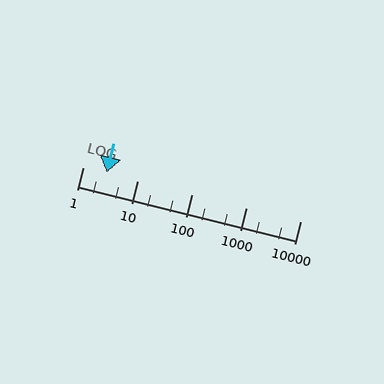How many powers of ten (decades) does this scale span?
The scale spans 4 decades, from 1 to 10000.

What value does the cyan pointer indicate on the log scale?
The pointer indicates approximately 2.7.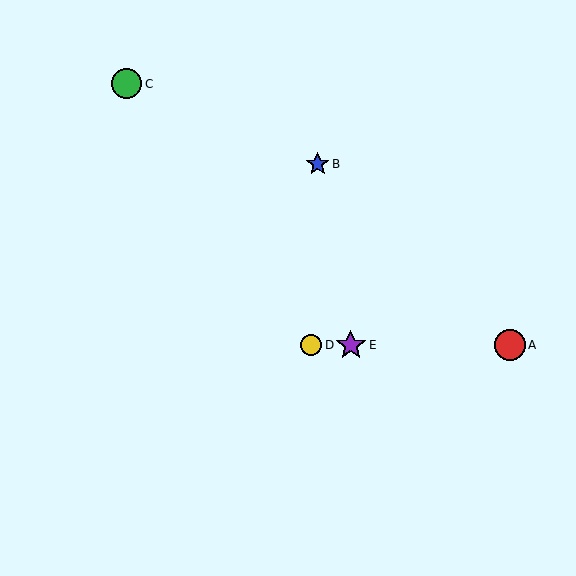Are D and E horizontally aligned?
Yes, both are at y≈345.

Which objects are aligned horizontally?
Objects A, D, E are aligned horizontally.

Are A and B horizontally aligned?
No, A is at y≈345 and B is at y≈164.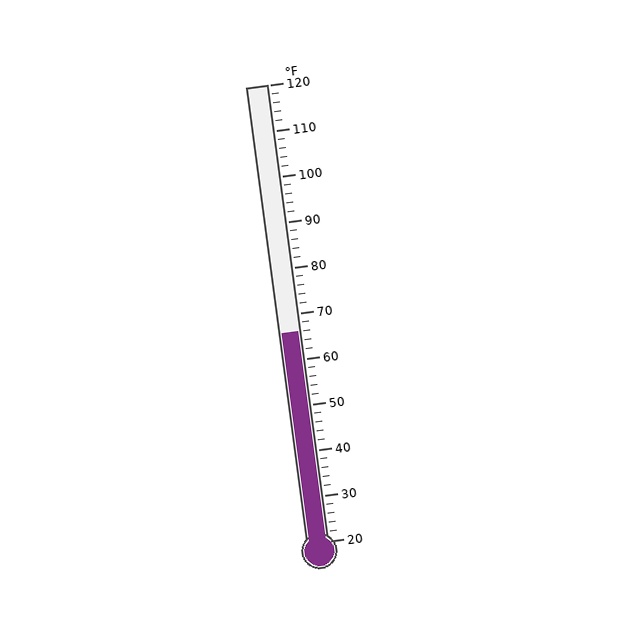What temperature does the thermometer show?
The thermometer shows approximately 66°F.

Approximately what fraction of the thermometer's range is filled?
The thermometer is filled to approximately 45% of its range.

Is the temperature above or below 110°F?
The temperature is below 110°F.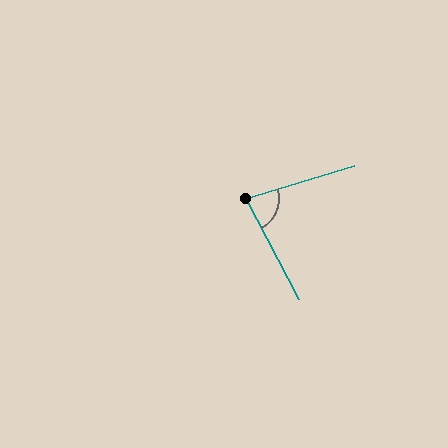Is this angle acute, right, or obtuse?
It is acute.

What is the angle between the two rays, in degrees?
Approximately 79 degrees.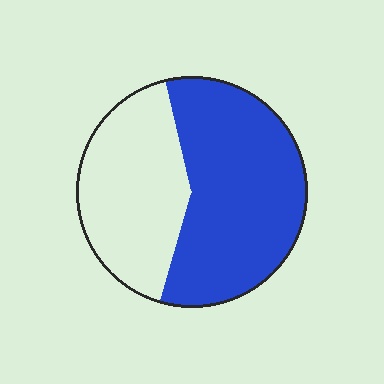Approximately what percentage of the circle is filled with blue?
Approximately 60%.